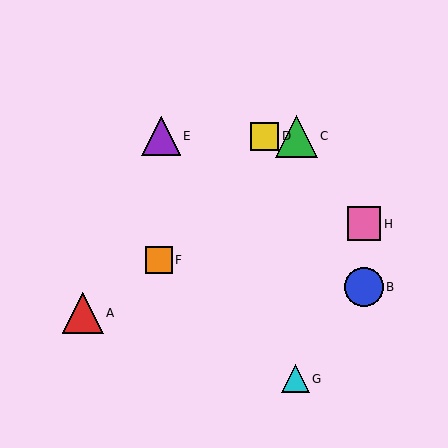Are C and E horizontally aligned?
Yes, both are at y≈136.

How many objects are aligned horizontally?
3 objects (C, D, E) are aligned horizontally.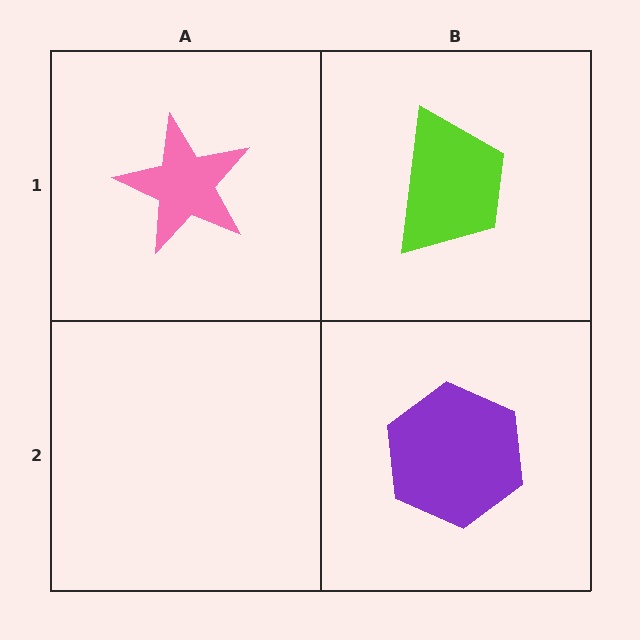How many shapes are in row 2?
1 shape.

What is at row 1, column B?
A lime trapezoid.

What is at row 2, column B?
A purple hexagon.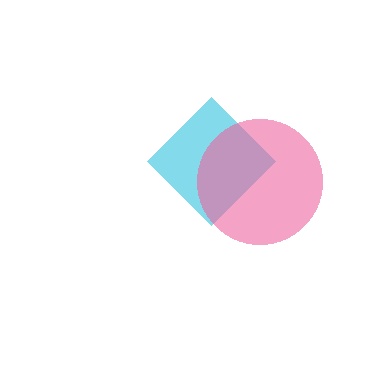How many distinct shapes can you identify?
There are 2 distinct shapes: a cyan diamond, a pink circle.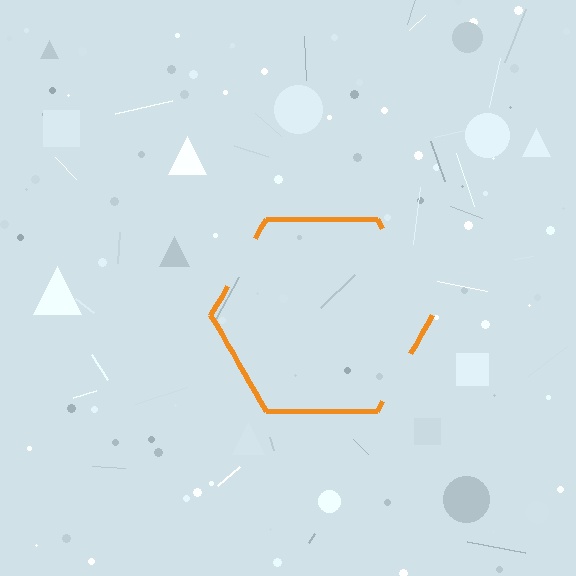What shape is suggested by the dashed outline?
The dashed outline suggests a hexagon.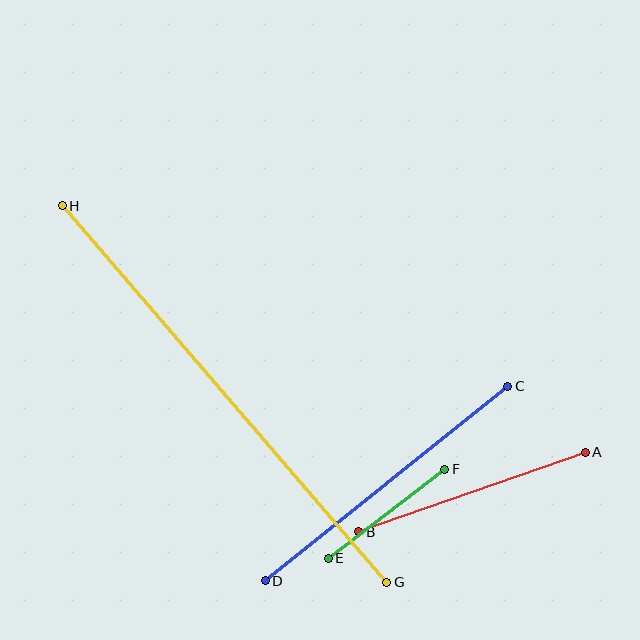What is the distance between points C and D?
The distance is approximately 311 pixels.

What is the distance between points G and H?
The distance is approximately 497 pixels.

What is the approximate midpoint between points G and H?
The midpoint is at approximately (225, 394) pixels.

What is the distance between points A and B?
The distance is approximately 240 pixels.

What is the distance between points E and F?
The distance is approximately 147 pixels.